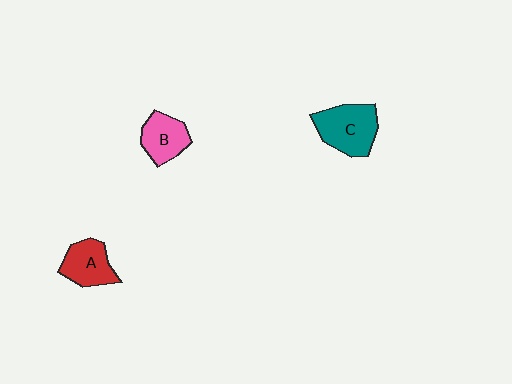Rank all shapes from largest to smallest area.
From largest to smallest: C (teal), A (red), B (pink).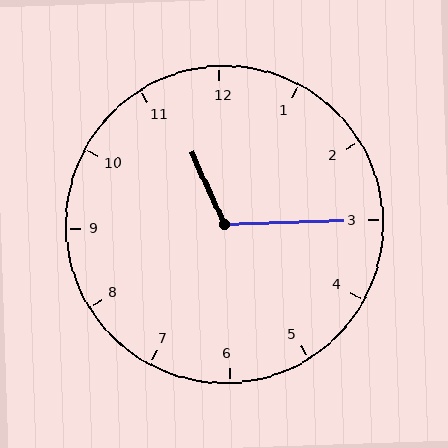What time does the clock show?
11:15.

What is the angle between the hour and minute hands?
Approximately 112 degrees.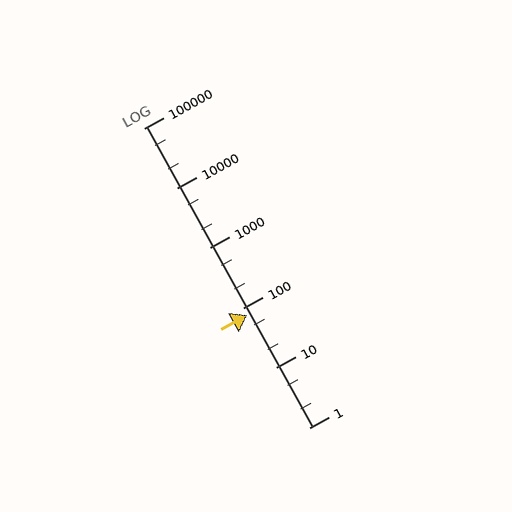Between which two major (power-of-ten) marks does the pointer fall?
The pointer is between 10 and 100.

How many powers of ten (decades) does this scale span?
The scale spans 5 decades, from 1 to 100000.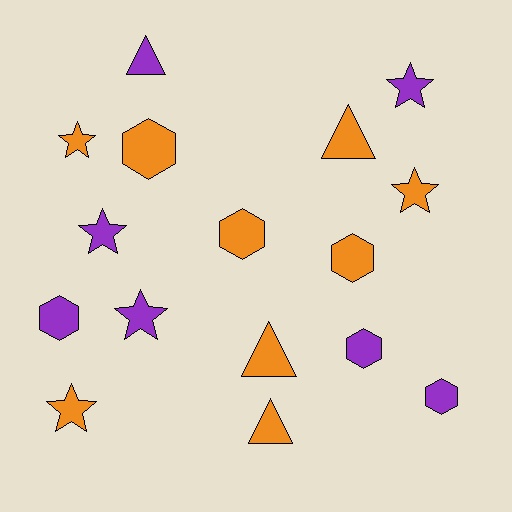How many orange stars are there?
There are 3 orange stars.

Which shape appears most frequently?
Hexagon, with 6 objects.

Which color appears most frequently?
Orange, with 9 objects.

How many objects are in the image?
There are 16 objects.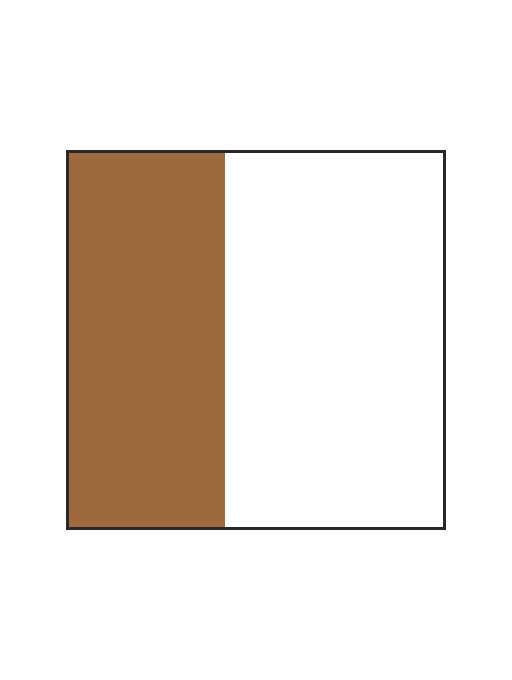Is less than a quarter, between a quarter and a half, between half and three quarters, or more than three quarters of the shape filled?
Between a quarter and a half.